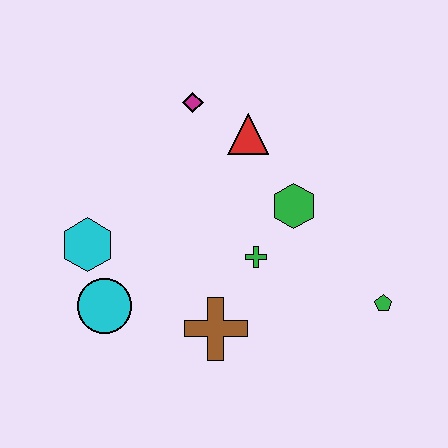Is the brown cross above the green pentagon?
No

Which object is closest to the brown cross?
The green cross is closest to the brown cross.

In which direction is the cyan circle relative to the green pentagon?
The cyan circle is to the left of the green pentagon.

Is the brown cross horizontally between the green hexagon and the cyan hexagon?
Yes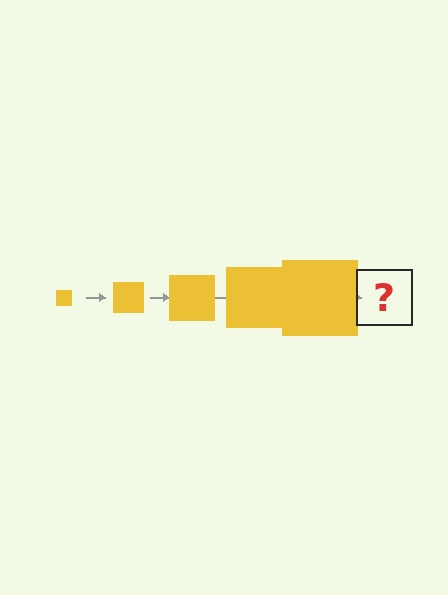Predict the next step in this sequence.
The next step is a yellow square, larger than the previous one.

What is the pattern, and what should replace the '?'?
The pattern is that the square gets progressively larger each step. The '?' should be a yellow square, larger than the previous one.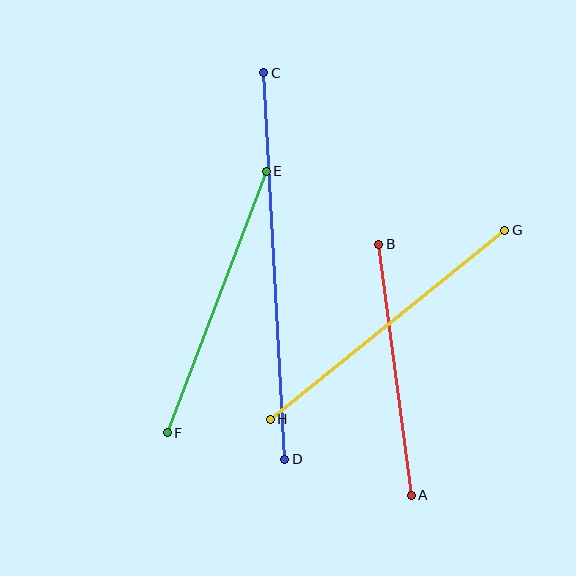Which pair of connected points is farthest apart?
Points C and D are farthest apart.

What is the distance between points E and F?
The distance is approximately 280 pixels.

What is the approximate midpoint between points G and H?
The midpoint is at approximately (387, 325) pixels.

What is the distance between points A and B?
The distance is approximately 253 pixels.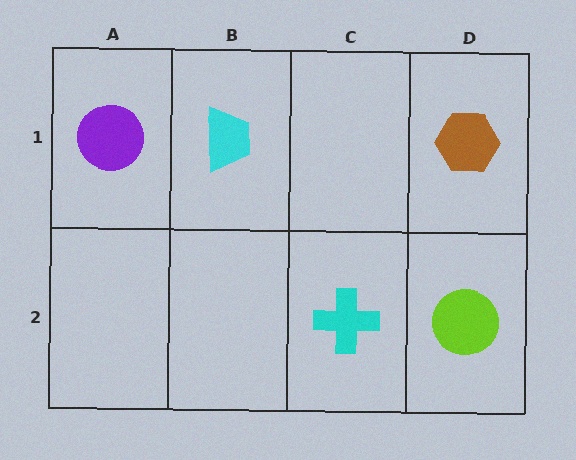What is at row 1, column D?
A brown hexagon.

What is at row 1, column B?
A cyan trapezoid.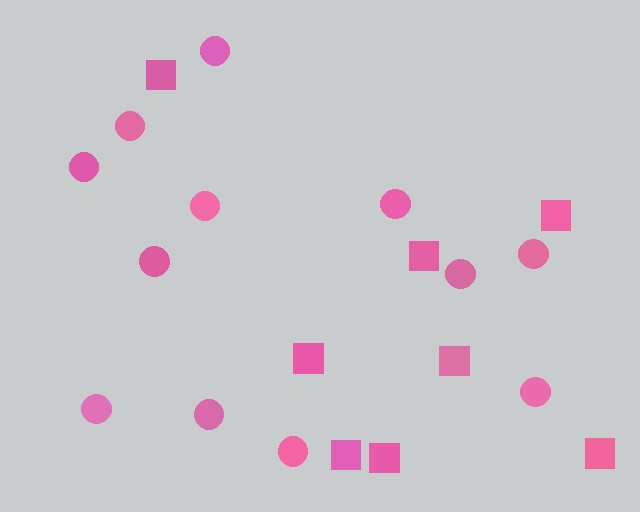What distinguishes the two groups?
There are 2 groups: one group of circles (12) and one group of squares (8).